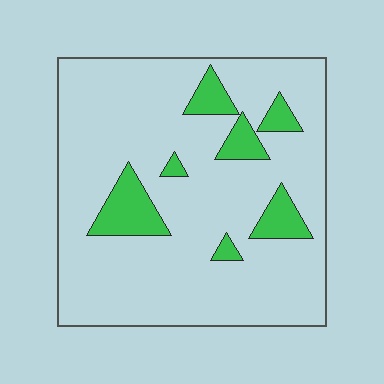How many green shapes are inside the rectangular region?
7.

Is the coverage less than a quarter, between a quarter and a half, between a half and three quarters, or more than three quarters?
Less than a quarter.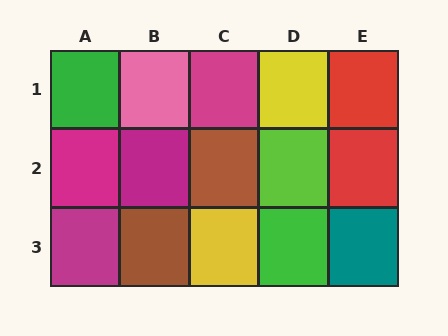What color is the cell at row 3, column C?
Yellow.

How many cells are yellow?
2 cells are yellow.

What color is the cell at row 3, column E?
Teal.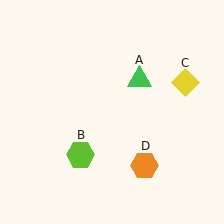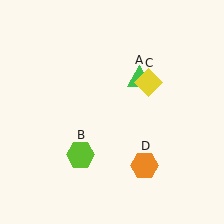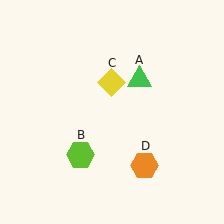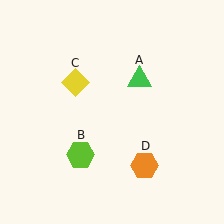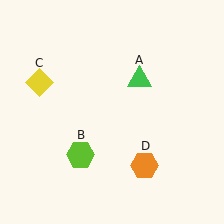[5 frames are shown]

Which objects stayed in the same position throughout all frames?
Green triangle (object A) and lime hexagon (object B) and orange hexagon (object D) remained stationary.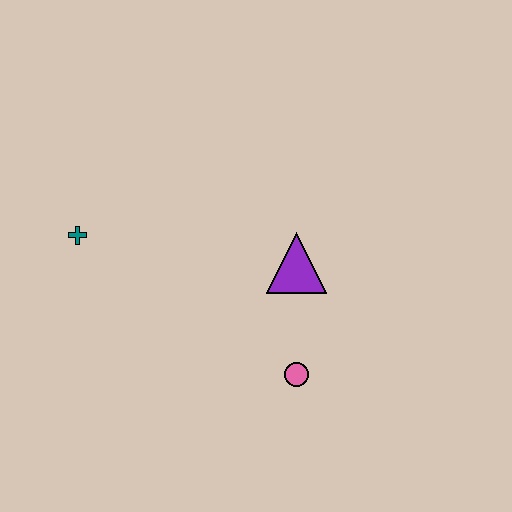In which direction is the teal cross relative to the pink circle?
The teal cross is to the left of the pink circle.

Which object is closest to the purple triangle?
The pink circle is closest to the purple triangle.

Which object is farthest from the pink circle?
The teal cross is farthest from the pink circle.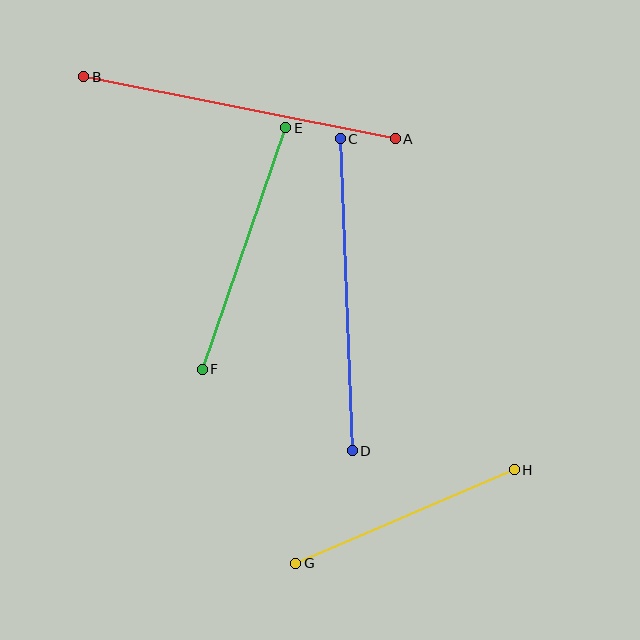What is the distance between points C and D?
The distance is approximately 312 pixels.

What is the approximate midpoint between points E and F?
The midpoint is at approximately (244, 248) pixels.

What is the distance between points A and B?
The distance is approximately 318 pixels.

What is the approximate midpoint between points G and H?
The midpoint is at approximately (405, 517) pixels.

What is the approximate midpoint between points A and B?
The midpoint is at approximately (240, 108) pixels.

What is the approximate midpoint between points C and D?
The midpoint is at approximately (346, 295) pixels.